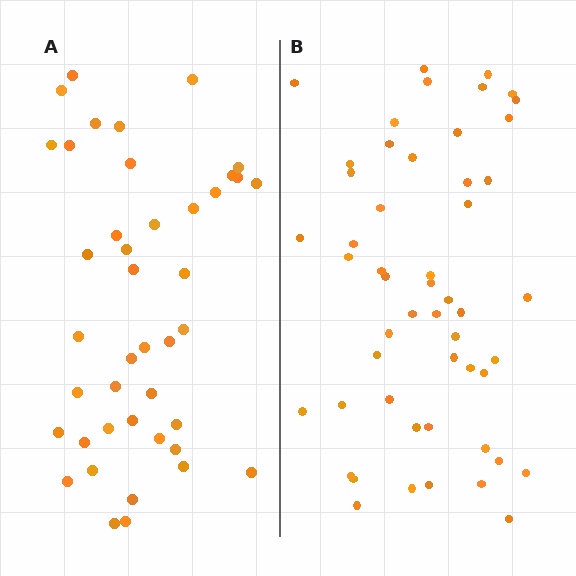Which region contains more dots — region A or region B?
Region B (the right region) has more dots.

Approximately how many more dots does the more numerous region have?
Region B has roughly 10 or so more dots than region A.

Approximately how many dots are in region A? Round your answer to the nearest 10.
About 40 dots. (The exact count is 42, which rounds to 40.)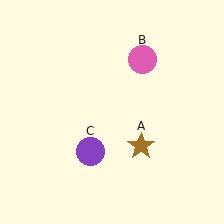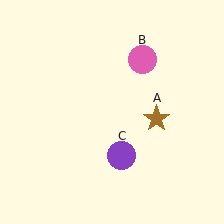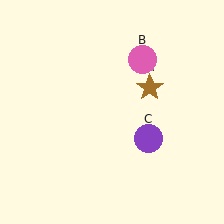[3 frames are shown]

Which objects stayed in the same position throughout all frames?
Pink circle (object B) remained stationary.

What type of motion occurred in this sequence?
The brown star (object A), purple circle (object C) rotated counterclockwise around the center of the scene.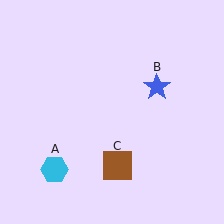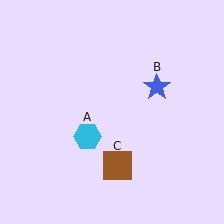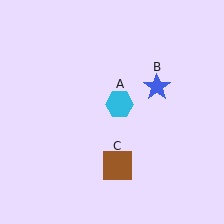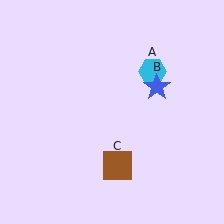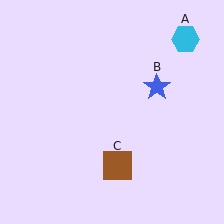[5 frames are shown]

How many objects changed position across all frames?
1 object changed position: cyan hexagon (object A).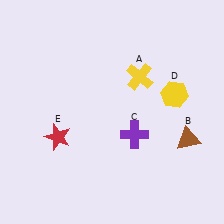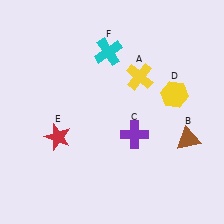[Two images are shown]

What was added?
A cyan cross (F) was added in Image 2.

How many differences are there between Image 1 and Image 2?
There is 1 difference between the two images.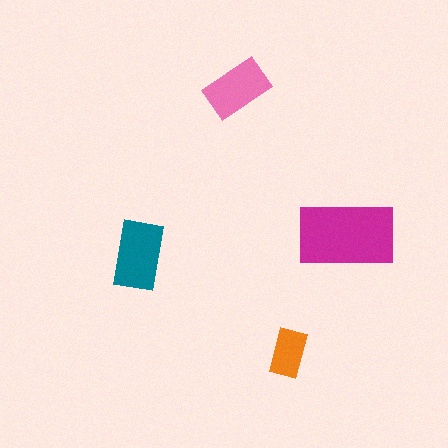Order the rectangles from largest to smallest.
the magenta one, the teal one, the pink one, the orange one.